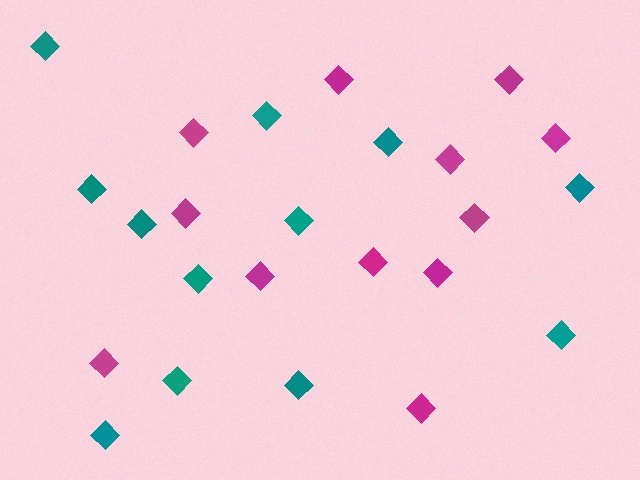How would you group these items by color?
There are 2 groups: one group of magenta diamonds (12) and one group of teal diamonds (12).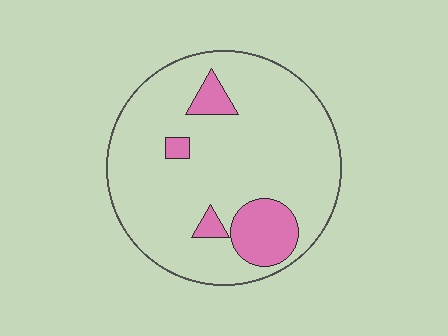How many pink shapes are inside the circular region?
4.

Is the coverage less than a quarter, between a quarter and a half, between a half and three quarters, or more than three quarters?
Less than a quarter.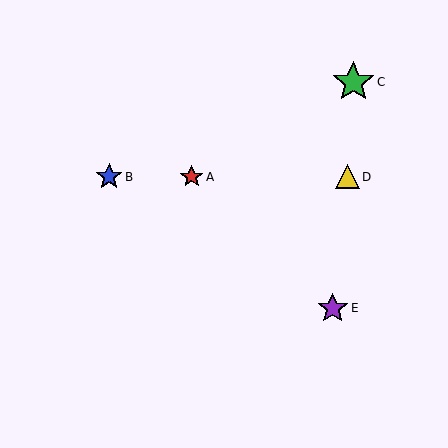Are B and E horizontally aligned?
No, B is at y≈177 and E is at y≈308.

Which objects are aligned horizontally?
Objects A, B, D are aligned horizontally.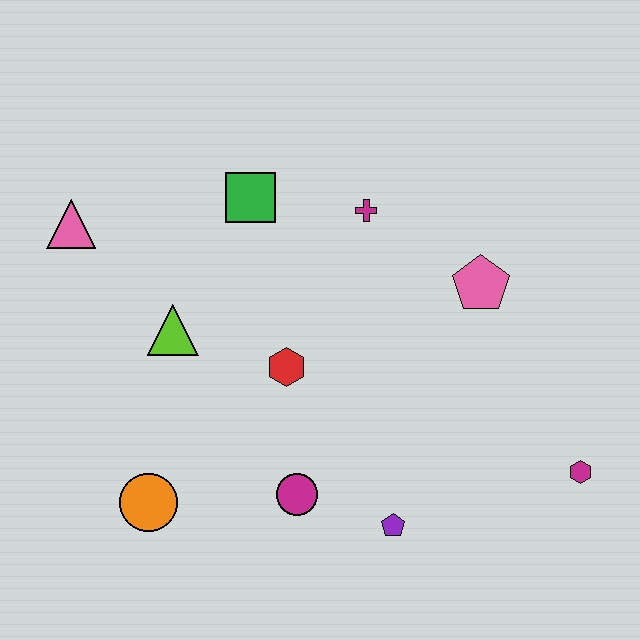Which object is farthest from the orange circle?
The magenta hexagon is farthest from the orange circle.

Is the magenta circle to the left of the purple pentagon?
Yes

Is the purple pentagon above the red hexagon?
No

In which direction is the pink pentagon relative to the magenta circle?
The pink pentagon is above the magenta circle.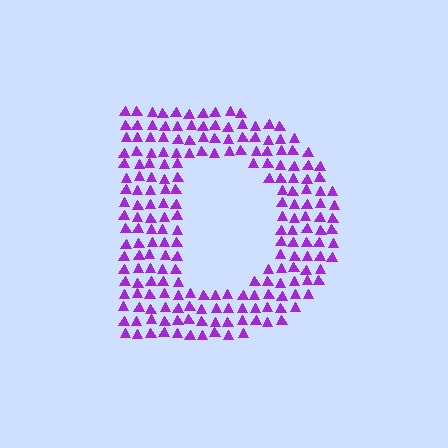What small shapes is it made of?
It is made of small triangles.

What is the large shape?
The large shape is the letter D.